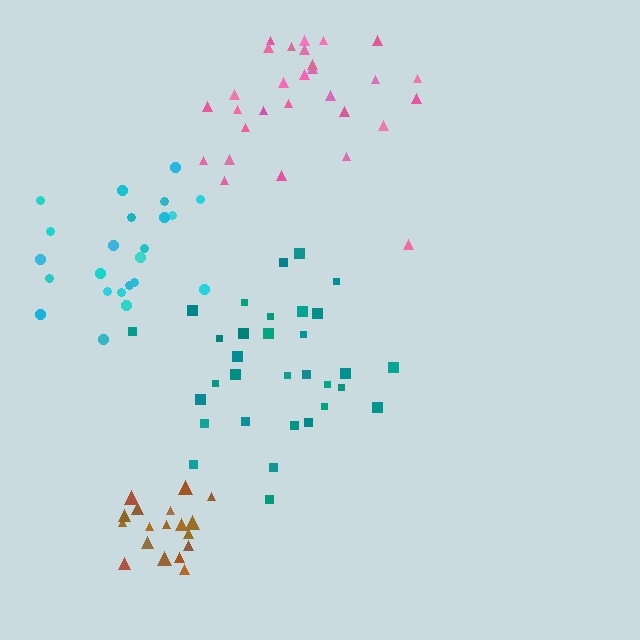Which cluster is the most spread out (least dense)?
Cyan.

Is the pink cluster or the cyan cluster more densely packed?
Pink.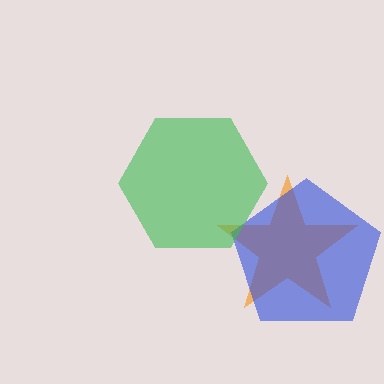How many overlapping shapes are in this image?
There are 3 overlapping shapes in the image.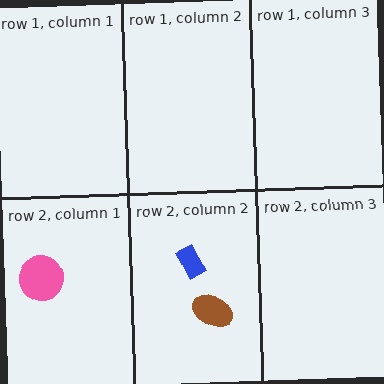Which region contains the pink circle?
The row 2, column 1 region.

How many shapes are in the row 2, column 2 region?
2.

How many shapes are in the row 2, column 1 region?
1.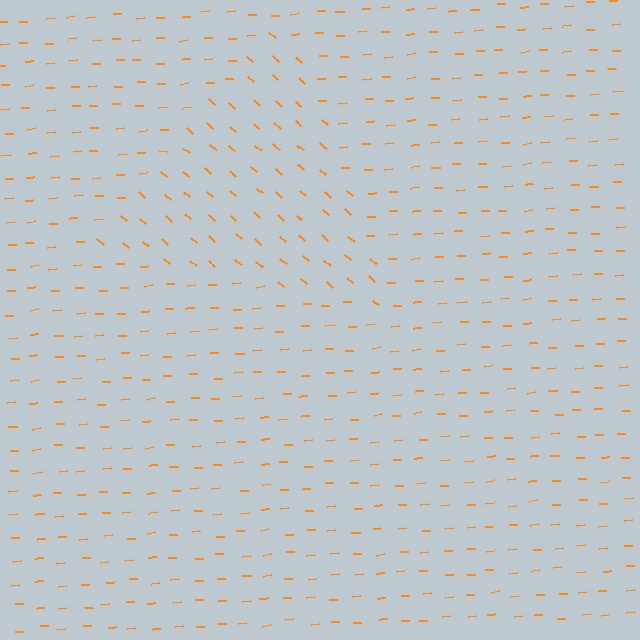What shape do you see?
I see a triangle.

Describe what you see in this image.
The image is filled with small orange line segments. A triangle region in the image has lines oriented differently from the surrounding lines, creating a visible texture boundary.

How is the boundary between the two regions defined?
The boundary is defined purely by a change in line orientation (approximately 45 degrees difference). All lines are the same color and thickness.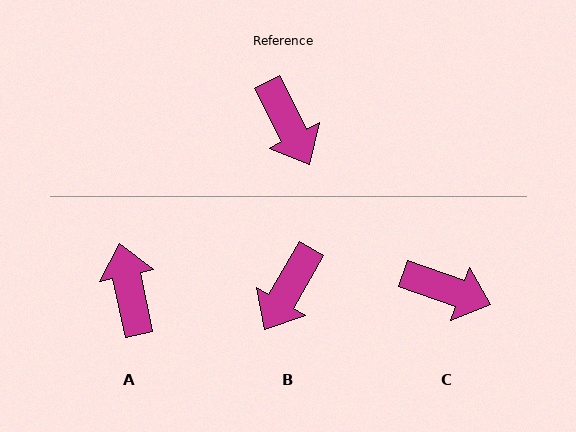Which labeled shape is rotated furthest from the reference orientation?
A, about 164 degrees away.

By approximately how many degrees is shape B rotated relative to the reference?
Approximately 57 degrees clockwise.